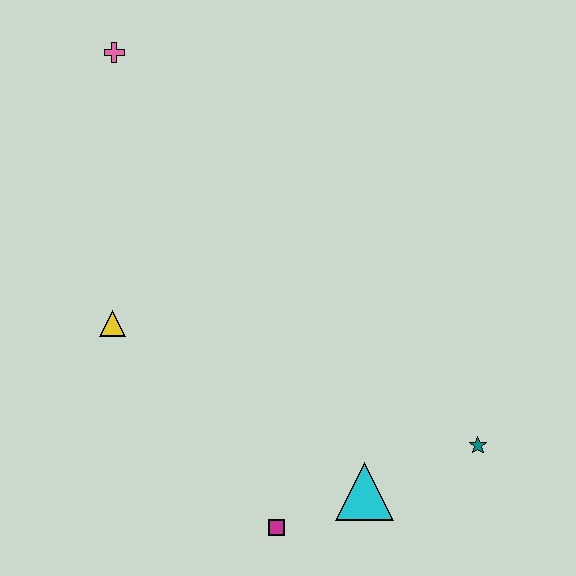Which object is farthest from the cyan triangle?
The pink cross is farthest from the cyan triangle.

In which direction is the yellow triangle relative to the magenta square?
The yellow triangle is above the magenta square.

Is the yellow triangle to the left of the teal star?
Yes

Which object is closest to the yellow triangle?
The magenta square is closest to the yellow triangle.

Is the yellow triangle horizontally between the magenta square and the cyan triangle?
No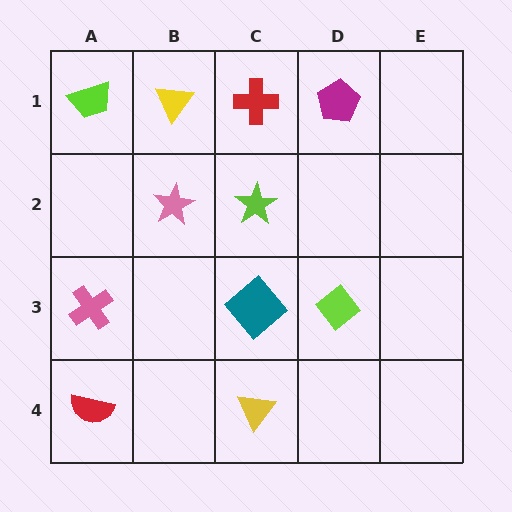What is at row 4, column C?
A yellow triangle.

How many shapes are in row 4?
2 shapes.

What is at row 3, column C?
A teal diamond.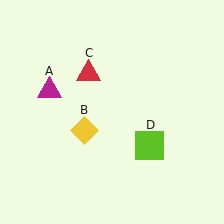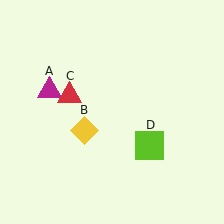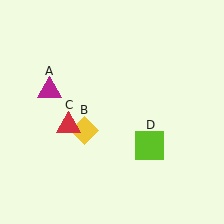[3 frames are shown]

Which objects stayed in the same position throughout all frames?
Magenta triangle (object A) and yellow diamond (object B) and lime square (object D) remained stationary.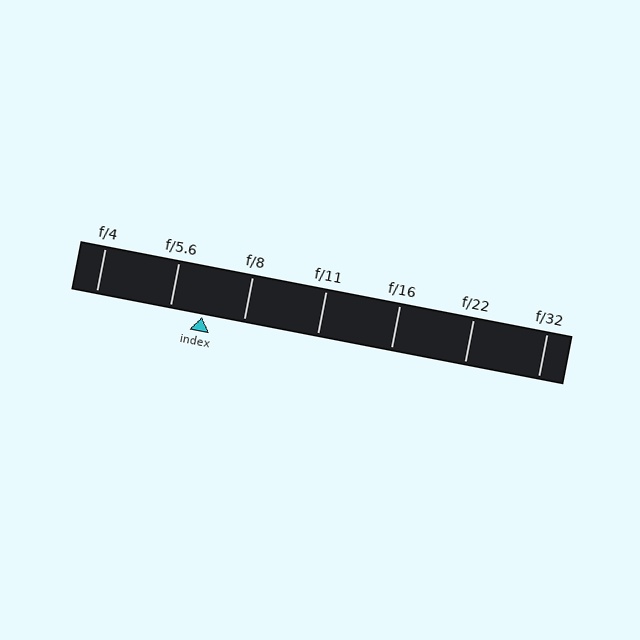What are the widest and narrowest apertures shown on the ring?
The widest aperture shown is f/4 and the narrowest is f/32.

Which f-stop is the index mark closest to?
The index mark is closest to f/5.6.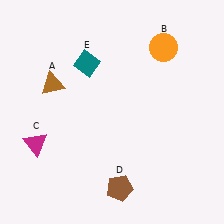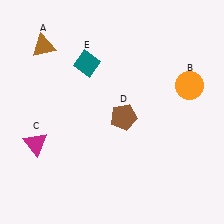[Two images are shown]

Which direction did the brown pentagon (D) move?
The brown pentagon (D) moved up.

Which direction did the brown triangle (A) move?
The brown triangle (A) moved up.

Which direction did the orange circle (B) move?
The orange circle (B) moved down.